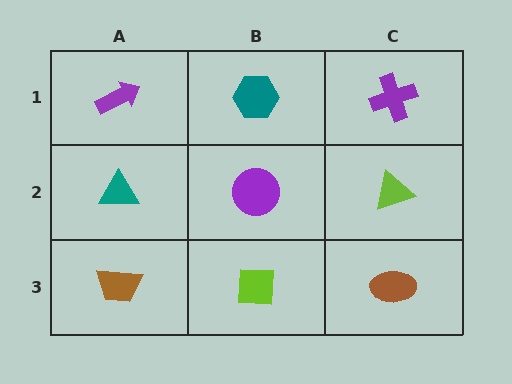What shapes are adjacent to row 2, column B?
A teal hexagon (row 1, column B), a lime square (row 3, column B), a teal triangle (row 2, column A), a lime triangle (row 2, column C).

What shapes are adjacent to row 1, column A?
A teal triangle (row 2, column A), a teal hexagon (row 1, column B).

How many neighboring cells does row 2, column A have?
3.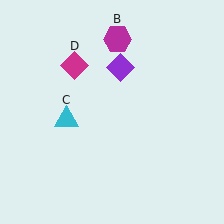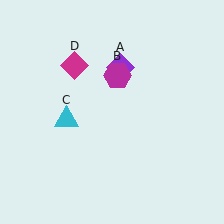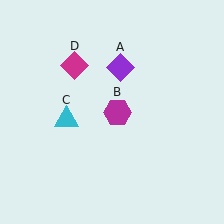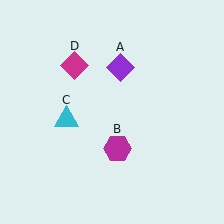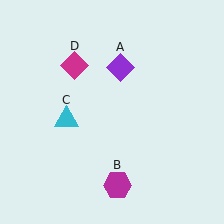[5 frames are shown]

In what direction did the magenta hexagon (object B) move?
The magenta hexagon (object B) moved down.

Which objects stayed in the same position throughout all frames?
Purple diamond (object A) and cyan triangle (object C) and magenta diamond (object D) remained stationary.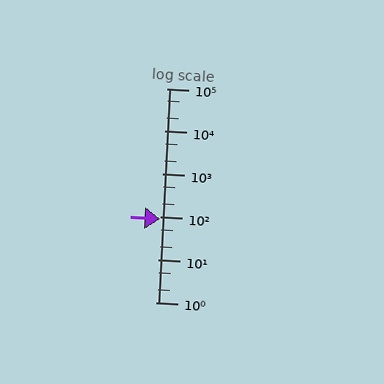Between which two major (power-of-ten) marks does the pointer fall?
The pointer is between 10 and 100.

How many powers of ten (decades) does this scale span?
The scale spans 5 decades, from 1 to 100000.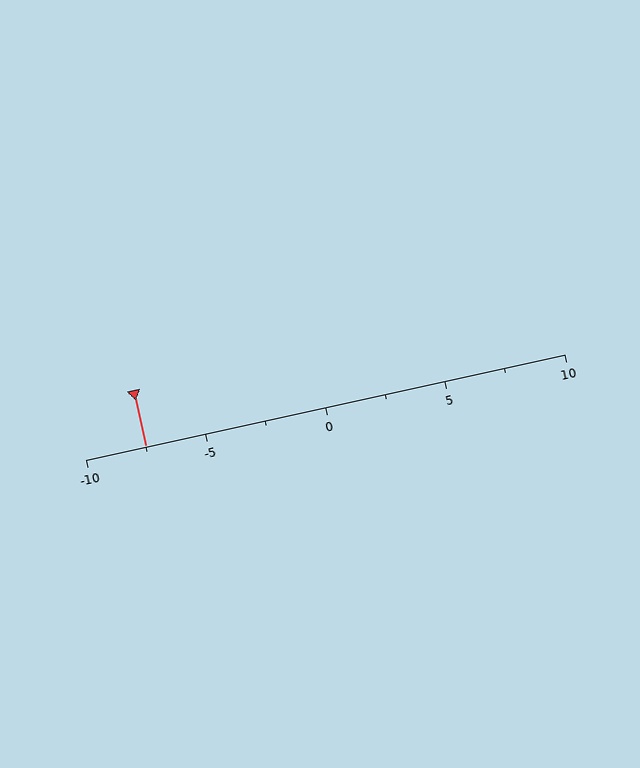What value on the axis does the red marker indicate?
The marker indicates approximately -7.5.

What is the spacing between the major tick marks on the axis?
The major ticks are spaced 5 apart.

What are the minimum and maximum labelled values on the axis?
The axis runs from -10 to 10.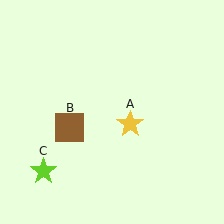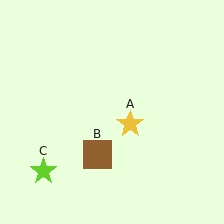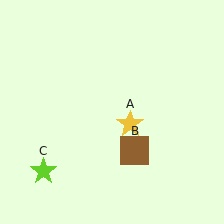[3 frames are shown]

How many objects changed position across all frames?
1 object changed position: brown square (object B).